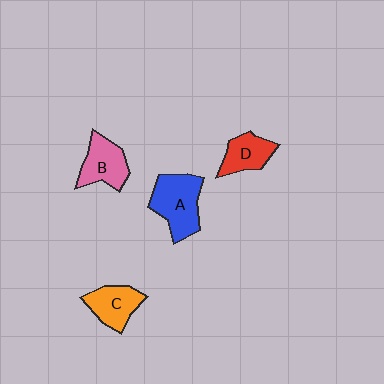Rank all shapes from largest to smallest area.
From largest to smallest: A (blue), B (pink), C (orange), D (red).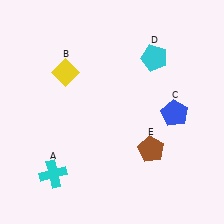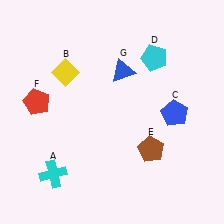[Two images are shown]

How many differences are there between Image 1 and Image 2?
There are 2 differences between the two images.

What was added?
A red pentagon (F), a blue triangle (G) were added in Image 2.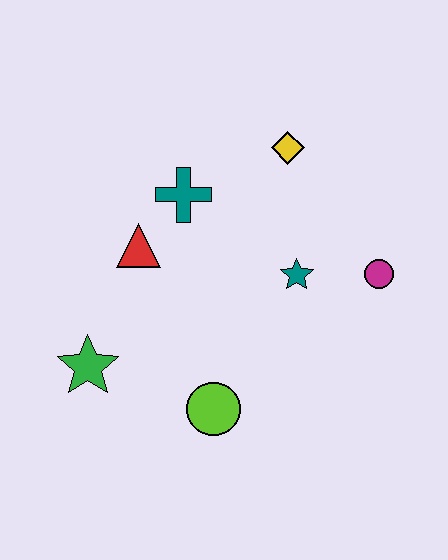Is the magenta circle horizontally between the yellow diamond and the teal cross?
No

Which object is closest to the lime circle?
The green star is closest to the lime circle.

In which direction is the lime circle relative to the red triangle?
The lime circle is below the red triangle.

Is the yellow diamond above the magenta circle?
Yes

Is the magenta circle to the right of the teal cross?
Yes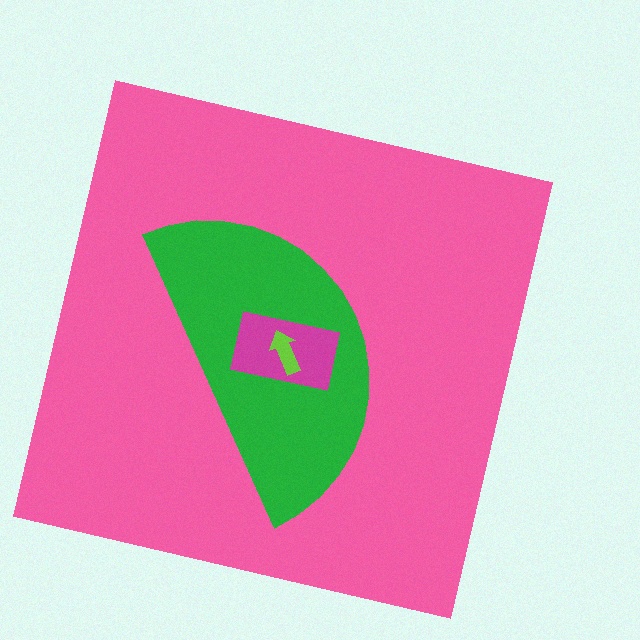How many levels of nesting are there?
4.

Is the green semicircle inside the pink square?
Yes.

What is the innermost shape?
The lime arrow.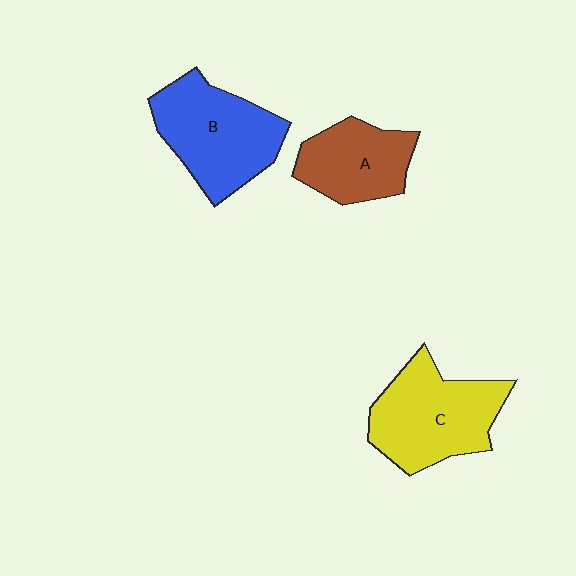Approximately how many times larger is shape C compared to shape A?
Approximately 1.4 times.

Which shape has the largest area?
Shape C (yellow).